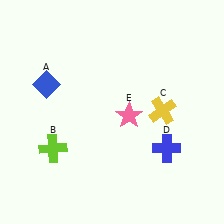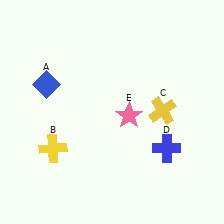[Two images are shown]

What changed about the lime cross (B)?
In Image 1, B is lime. In Image 2, it changed to yellow.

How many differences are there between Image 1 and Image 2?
There is 1 difference between the two images.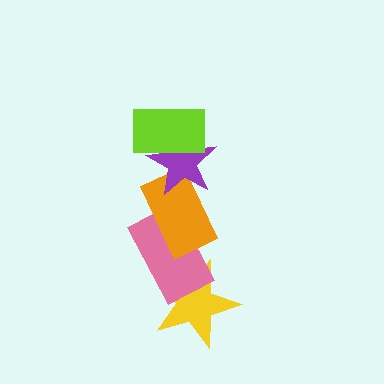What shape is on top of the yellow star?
The pink rectangle is on top of the yellow star.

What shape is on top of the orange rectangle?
The purple star is on top of the orange rectangle.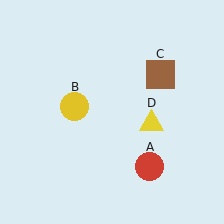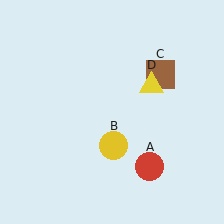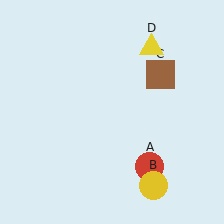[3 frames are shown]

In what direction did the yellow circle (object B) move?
The yellow circle (object B) moved down and to the right.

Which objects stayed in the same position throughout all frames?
Red circle (object A) and brown square (object C) remained stationary.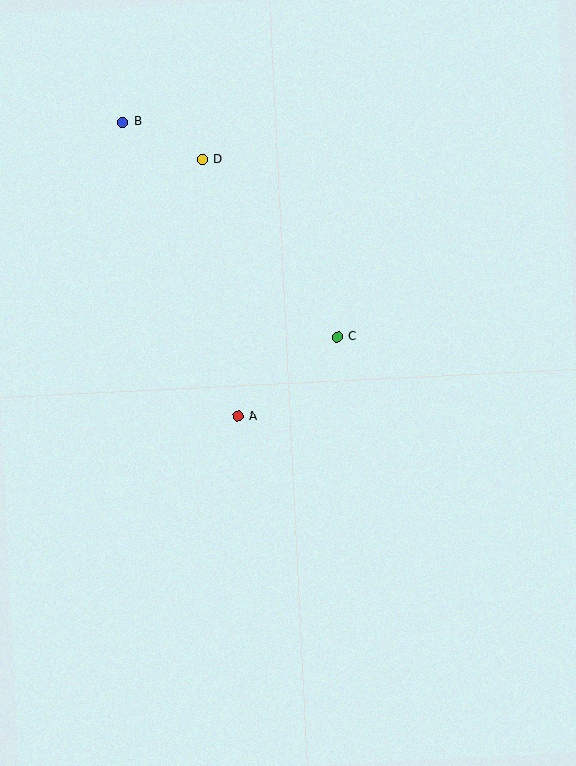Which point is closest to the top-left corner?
Point B is closest to the top-left corner.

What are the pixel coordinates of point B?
Point B is at (123, 122).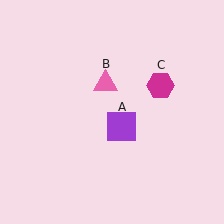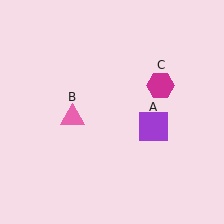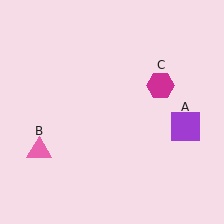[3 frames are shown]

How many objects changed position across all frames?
2 objects changed position: purple square (object A), pink triangle (object B).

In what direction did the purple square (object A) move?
The purple square (object A) moved right.